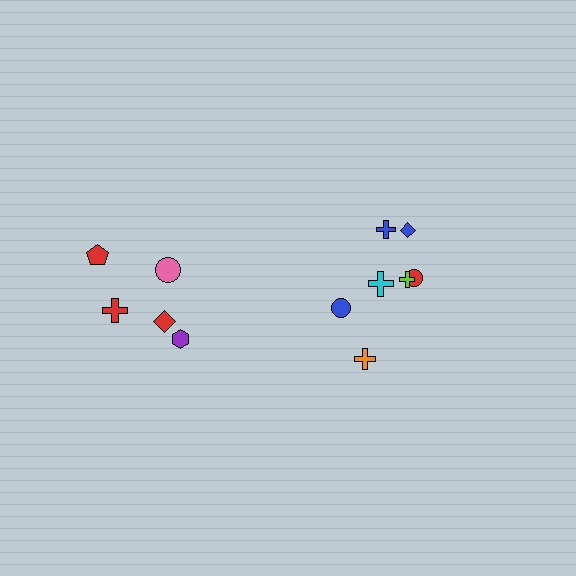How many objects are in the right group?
There are 7 objects.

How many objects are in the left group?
There are 5 objects.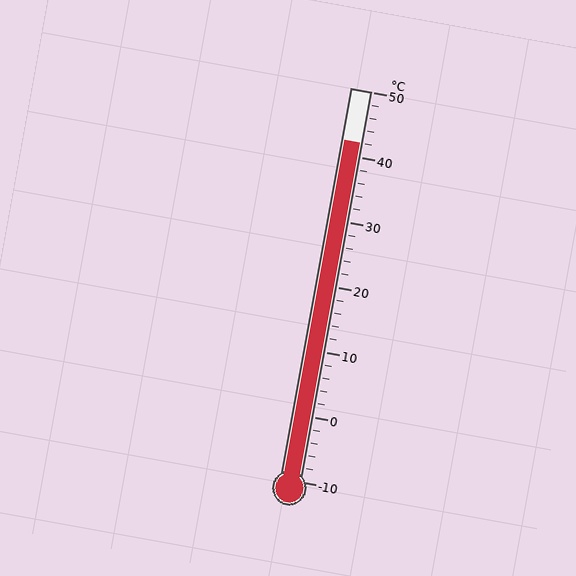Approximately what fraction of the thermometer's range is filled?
The thermometer is filled to approximately 85% of its range.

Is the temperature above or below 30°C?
The temperature is above 30°C.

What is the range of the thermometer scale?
The thermometer scale ranges from -10°C to 50°C.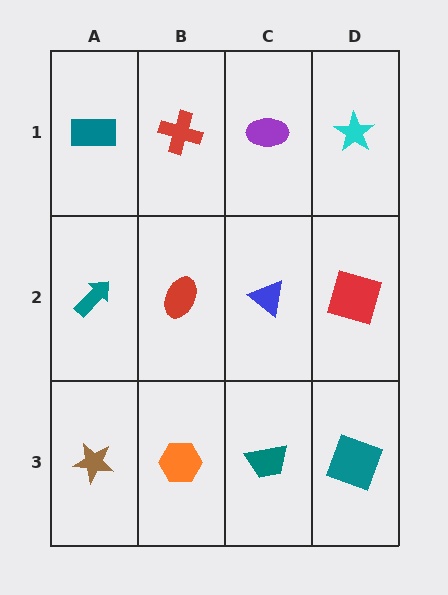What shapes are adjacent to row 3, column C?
A blue triangle (row 2, column C), an orange hexagon (row 3, column B), a teal square (row 3, column D).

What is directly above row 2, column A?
A teal rectangle.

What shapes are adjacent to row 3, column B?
A red ellipse (row 2, column B), a brown star (row 3, column A), a teal trapezoid (row 3, column C).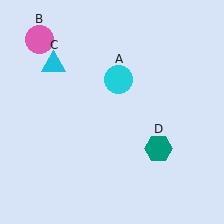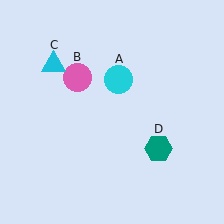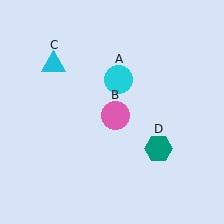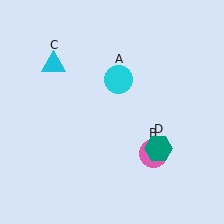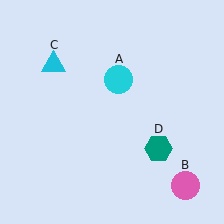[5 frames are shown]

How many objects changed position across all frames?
1 object changed position: pink circle (object B).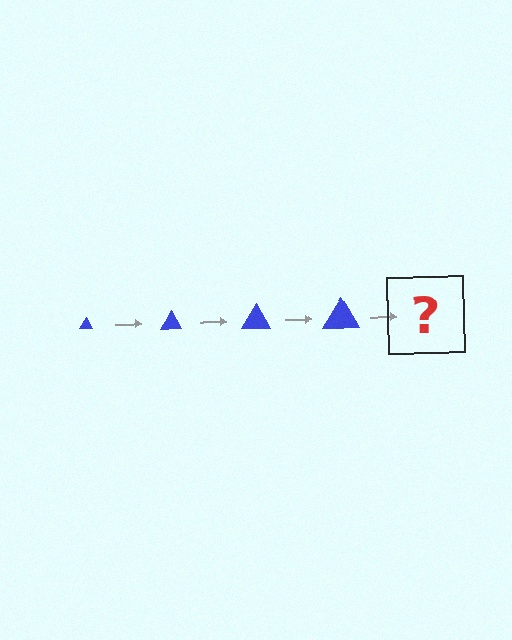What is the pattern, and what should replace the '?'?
The pattern is that the triangle gets progressively larger each step. The '?' should be a blue triangle, larger than the previous one.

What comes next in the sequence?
The next element should be a blue triangle, larger than the previous one.